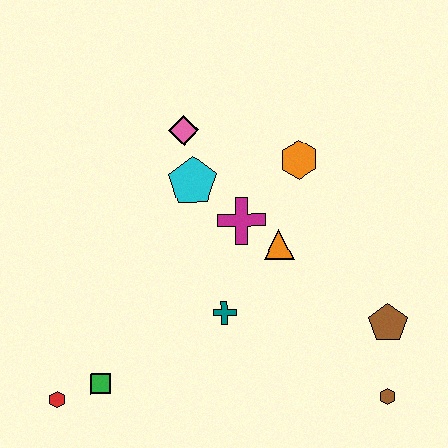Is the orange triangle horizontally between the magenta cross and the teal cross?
No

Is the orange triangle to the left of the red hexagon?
No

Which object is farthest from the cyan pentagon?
The brown hexagon is farthest from the cyan pentagon.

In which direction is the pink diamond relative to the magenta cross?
The pink diamond is above the magenta cross.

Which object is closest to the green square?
The red hexagon is closest to the green square.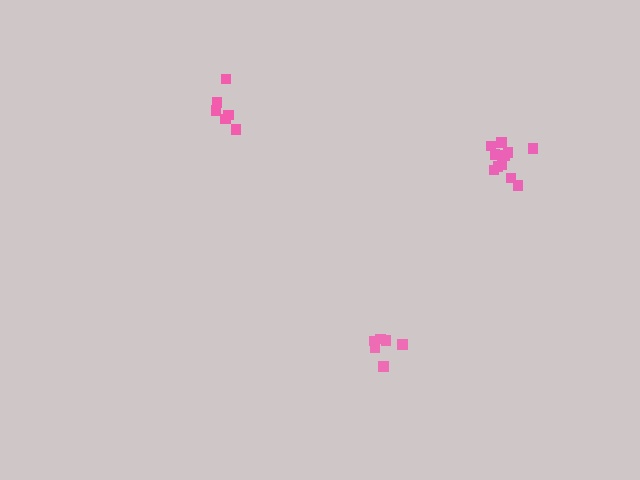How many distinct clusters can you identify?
There are 3 distinct clusters.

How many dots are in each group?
Group 1: 6 dots, Group 2: 6 dots, Group 3: 11 dots (23 total).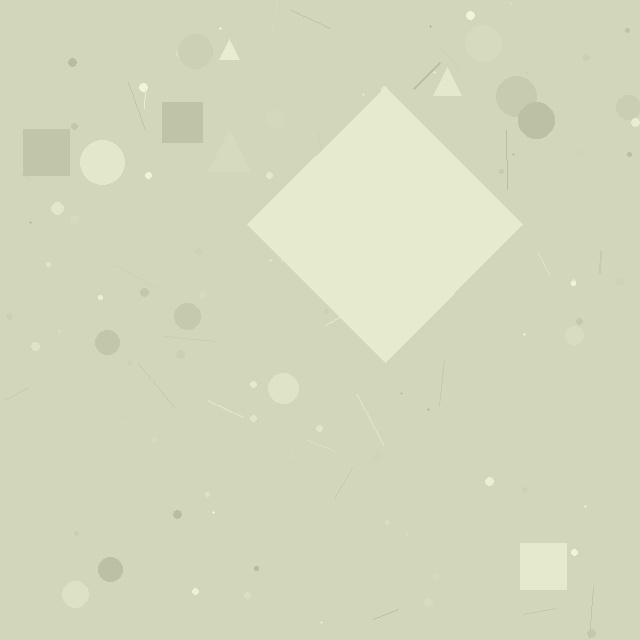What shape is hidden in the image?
A diamond is hidden in the image.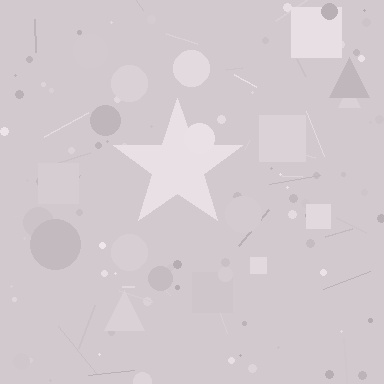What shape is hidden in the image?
A star is hidden in the image.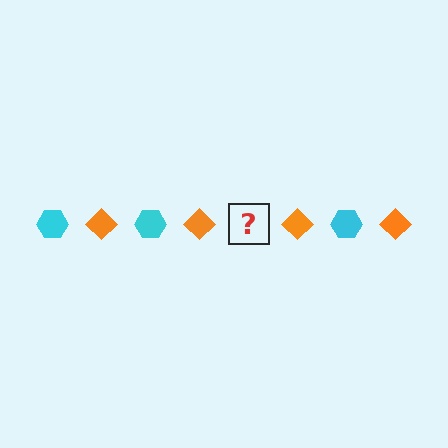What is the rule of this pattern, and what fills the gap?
The rule is that the pattern alternates between cyan hexagon and orange diamond. The gap should be filled with a cyan hexagon.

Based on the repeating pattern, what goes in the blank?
The blank should be a cyan hexagon.